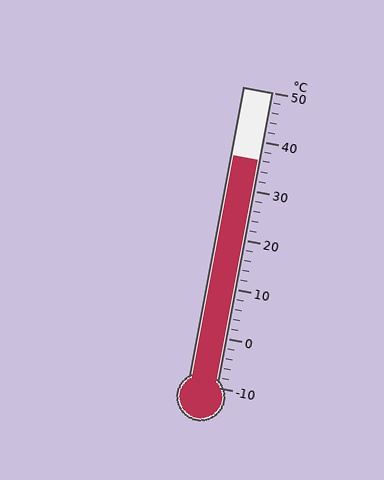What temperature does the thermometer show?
The thermometer shows approximately 36°C.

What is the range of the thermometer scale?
The thermometer scale ranges from -10°C to 50°C.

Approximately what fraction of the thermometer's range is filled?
The thermometer is filled to approximately 75% of its range.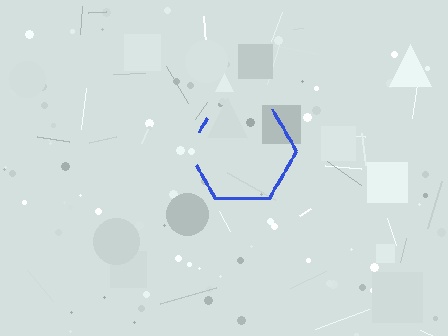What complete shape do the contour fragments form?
The contour fragments form a hexagon.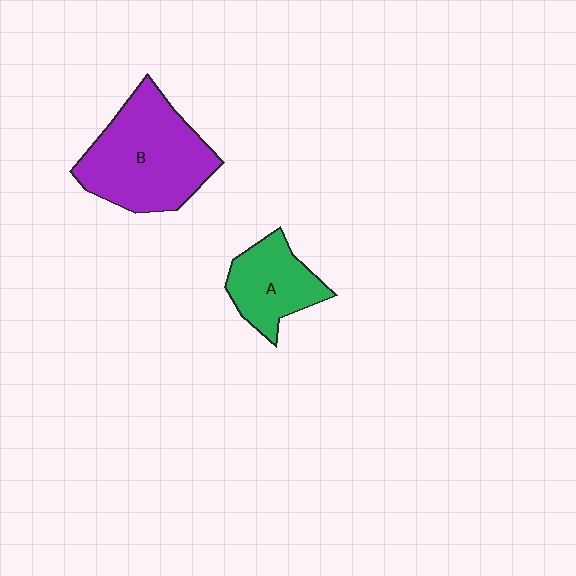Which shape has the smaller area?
Shape A (green).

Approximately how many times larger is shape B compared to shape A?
Approximately 1.8 times.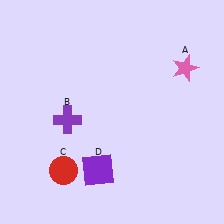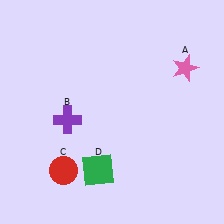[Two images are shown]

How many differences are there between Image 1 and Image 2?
There is 1 difference between the two images.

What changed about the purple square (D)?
In Image 1, D is purple. In Image 2, it changed to green.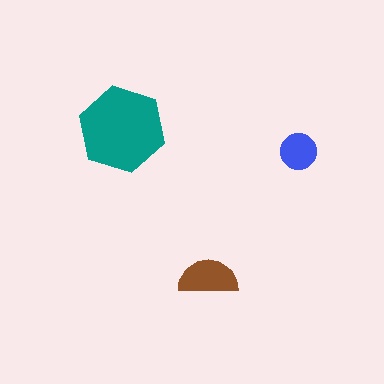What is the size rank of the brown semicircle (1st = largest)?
2nd.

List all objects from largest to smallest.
The teal hexagon, the brown semicircle, the blue circle.